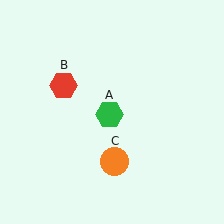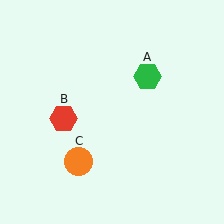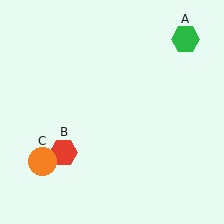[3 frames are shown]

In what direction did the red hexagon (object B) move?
The red hexagon (object B) moved down.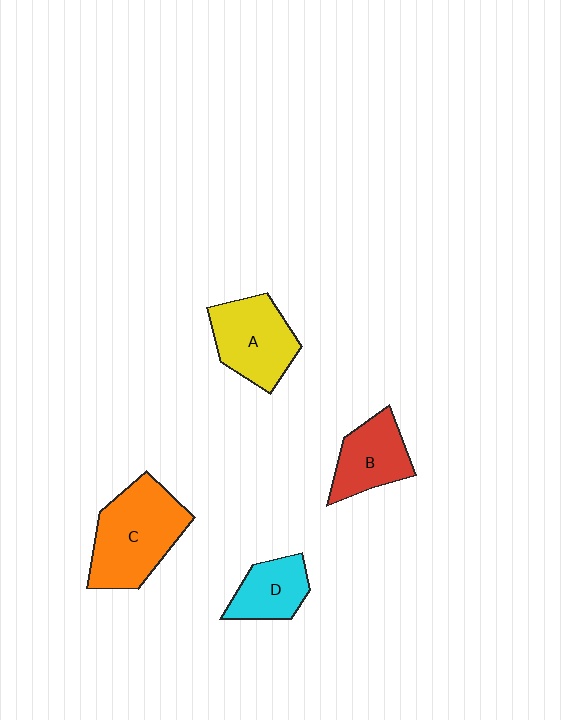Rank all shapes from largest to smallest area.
From largest to smallest: C (orange), A (yellow), B (red), D (cyan).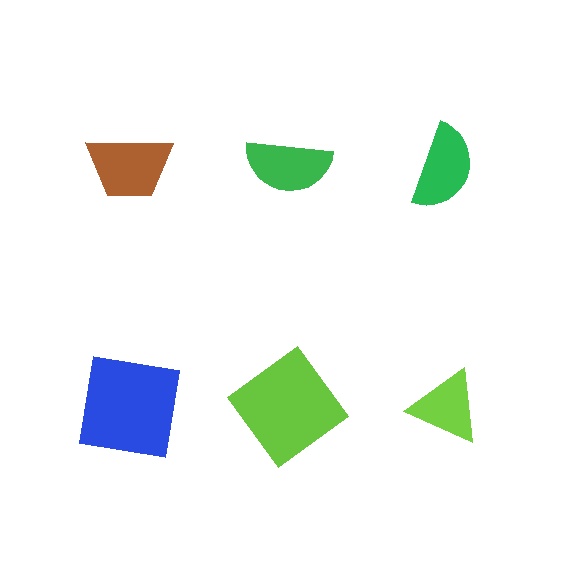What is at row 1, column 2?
A green semicircle.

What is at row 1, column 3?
A green semicircle.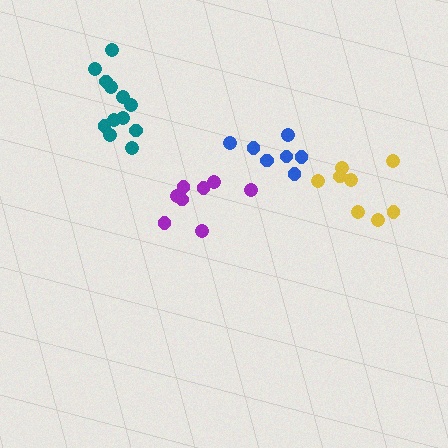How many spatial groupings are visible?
There are 4 spatial groupings.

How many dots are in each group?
Group 1: 7 dots, Group 2: 8 dots, Group 3: 8 dots, Group 4: 12 dots (35 total).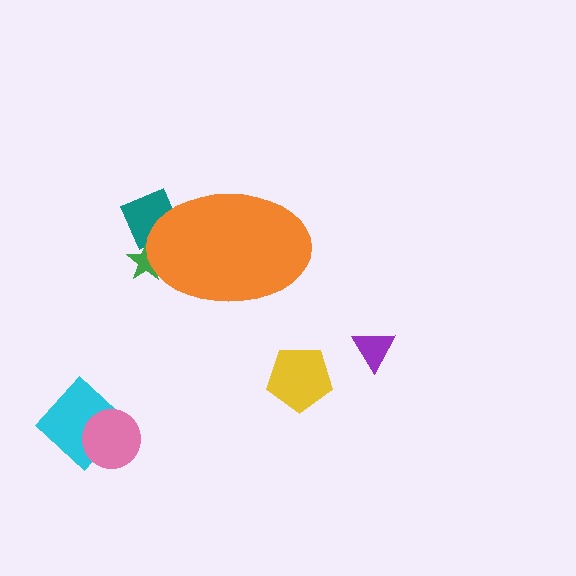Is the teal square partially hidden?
Yes, the teal square is partially hidden behind the orange ellipse.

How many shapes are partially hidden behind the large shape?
2 shapes are partially hidden.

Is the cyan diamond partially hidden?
No, the cyan diamond is fully visible.